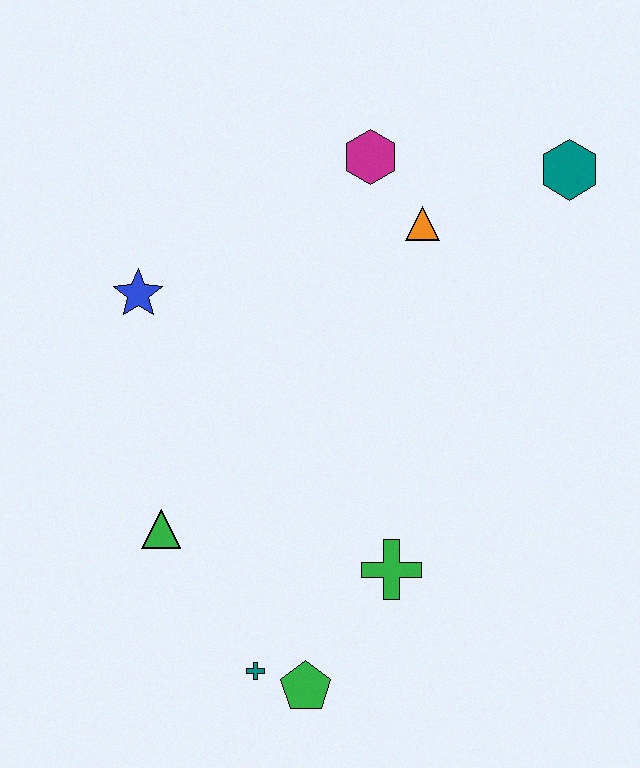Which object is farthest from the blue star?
The teal hexagon is farthest from the blue star.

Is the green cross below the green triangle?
Yes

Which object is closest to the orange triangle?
The magenta hexagon is closest to the orange triangle.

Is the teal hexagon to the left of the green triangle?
No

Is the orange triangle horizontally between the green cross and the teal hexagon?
Yes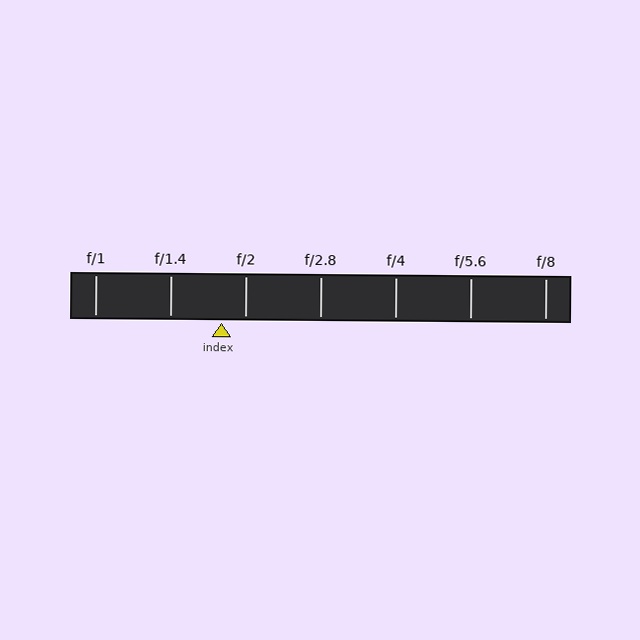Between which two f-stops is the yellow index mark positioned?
The index mark is between f/1.4 and f/2.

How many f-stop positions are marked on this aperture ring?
There are 7 f-stop positions marked.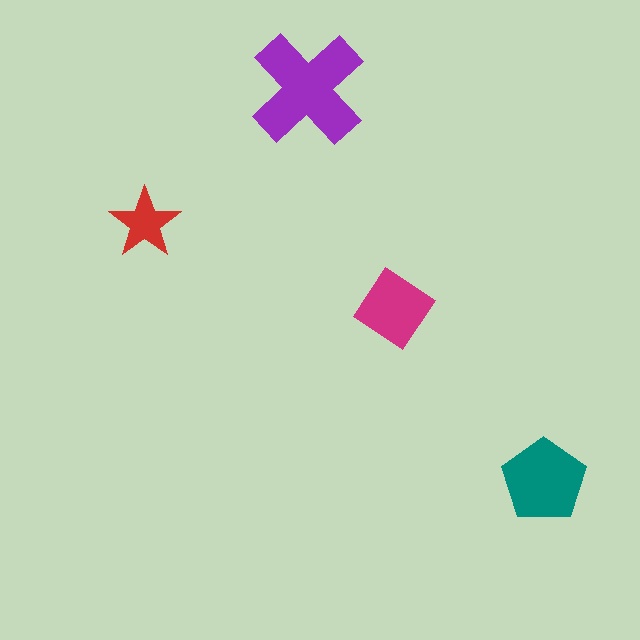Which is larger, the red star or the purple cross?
The purple cross.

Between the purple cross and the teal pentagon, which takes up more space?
The purple cross.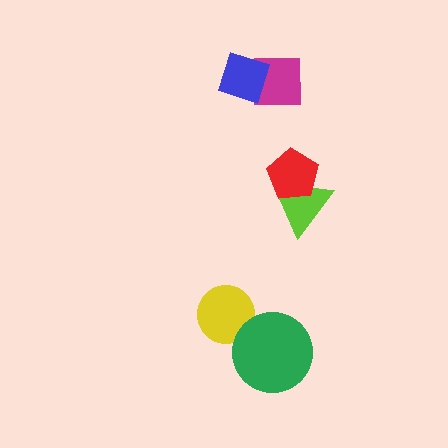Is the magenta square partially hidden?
Yes, it is partially covered by another shape.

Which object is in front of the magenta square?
The blue diamond is in front of the magenta square.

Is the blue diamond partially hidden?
No, no other shape covers it.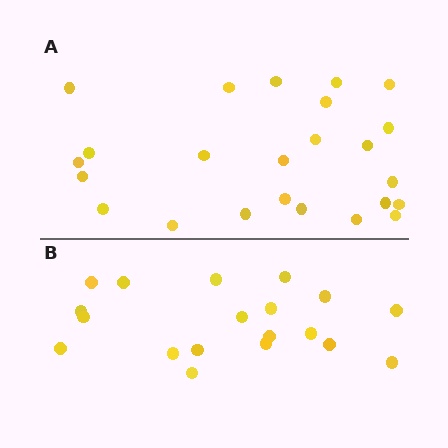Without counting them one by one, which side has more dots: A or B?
Region A (the top region) has more dots.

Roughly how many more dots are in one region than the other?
Region A has about 5 more dots than region B.